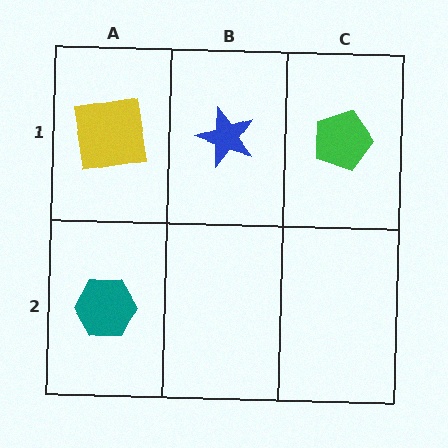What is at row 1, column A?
A yellow square.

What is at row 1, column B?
A blue star.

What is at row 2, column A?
A teal hexagon.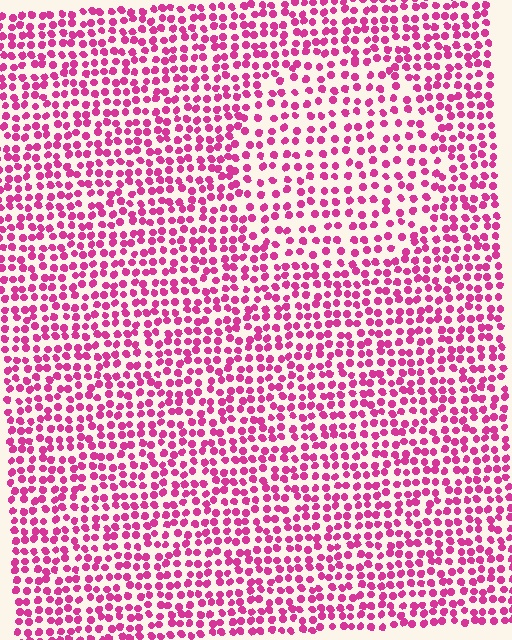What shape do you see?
I see a circle.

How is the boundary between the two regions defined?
The boundary is defined by a change in element density (approximately 1.5x ratio). All elements are the same color, size, and shape.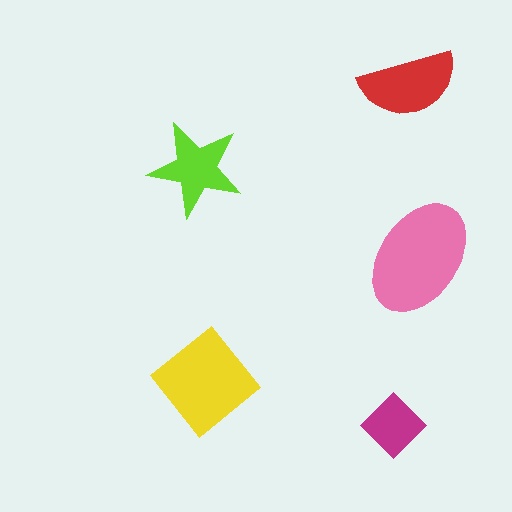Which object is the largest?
The pink ellipse.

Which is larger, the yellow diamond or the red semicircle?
The yellow diamond.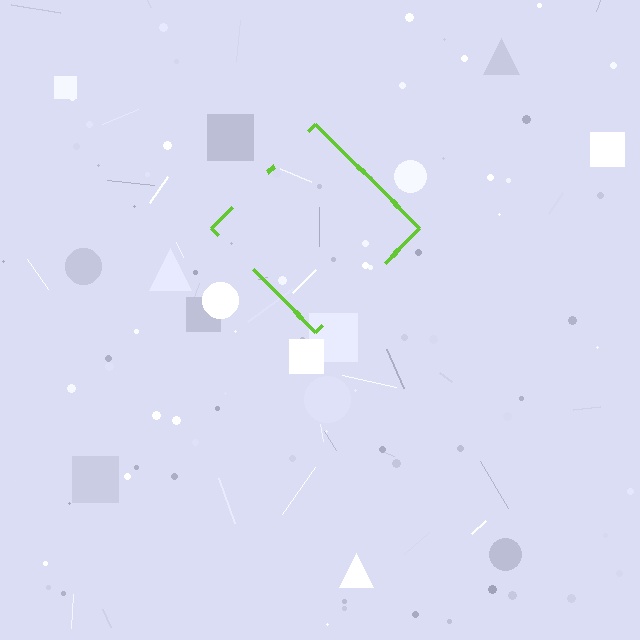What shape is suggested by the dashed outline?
The dashed outline suggests a diamond.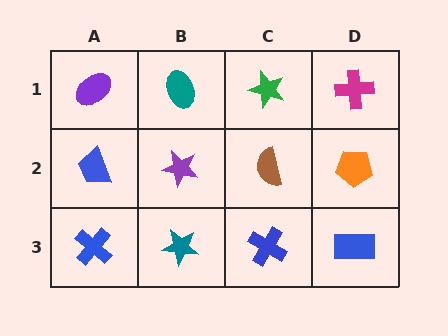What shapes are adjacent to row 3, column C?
A brown semicircle (row 2, column C), a teal star (row 3, column B), a blue rectangle (row 3, column D).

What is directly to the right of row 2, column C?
An orange pentagon.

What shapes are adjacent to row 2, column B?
A teal ellipse (row 1, column B), a teal star (row 3, column B), a blue trapezoid (row 2, column A), a brown semicircle (row 2, column C).